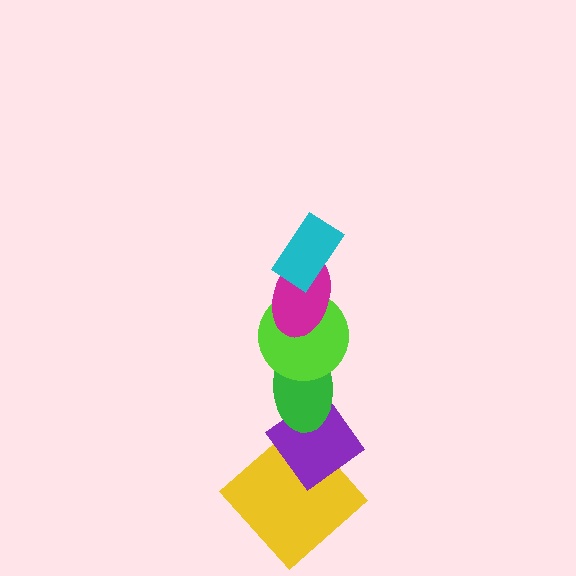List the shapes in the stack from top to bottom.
From top to bottom: the cyan rectangle, the magenta ellipse, the lime circle, the green ellipse, the purple diamond, the yellow diamond.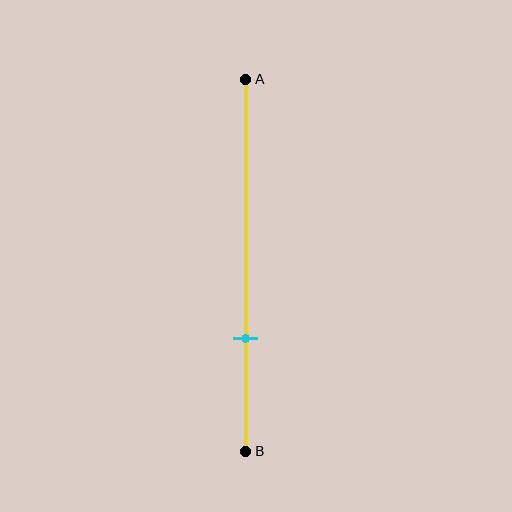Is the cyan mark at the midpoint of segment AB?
No, the mark is at about 70% from A, not at the 50% midpoint.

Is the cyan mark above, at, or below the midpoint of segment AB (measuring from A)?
The cyan mark is below the midpoint of segment AB.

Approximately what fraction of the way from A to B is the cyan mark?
The cyan mark is approximately 70% of the way from A to B.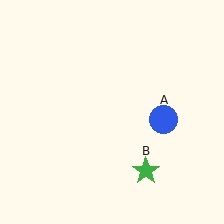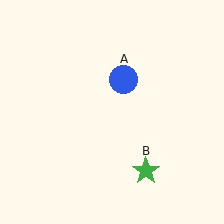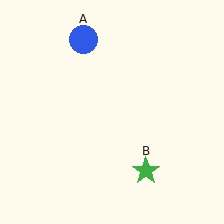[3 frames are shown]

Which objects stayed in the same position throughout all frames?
Green star (object B) remained stationary.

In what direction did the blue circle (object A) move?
The blue circle (object A) moved up and to the left.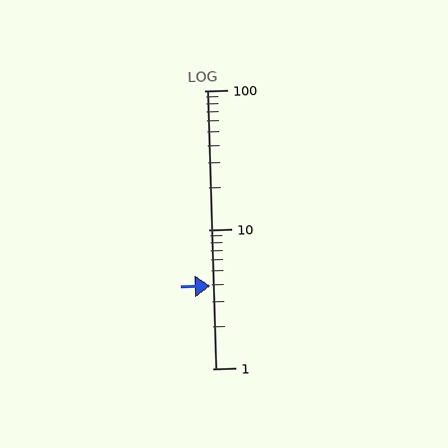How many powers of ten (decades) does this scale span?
The scale spans 2 decades, from 1 to 100.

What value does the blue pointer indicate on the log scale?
The pointer indicates approximately 3.9.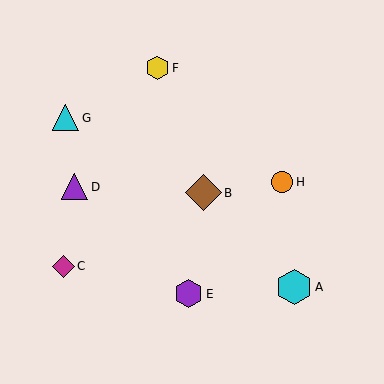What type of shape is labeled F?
Shape F is a yellow hexagon.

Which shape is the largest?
The brown diamond (labeled B) is the largest.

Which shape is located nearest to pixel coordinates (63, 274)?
The magenta diamond (labeled C) at (63, 266) is nearest to that location.